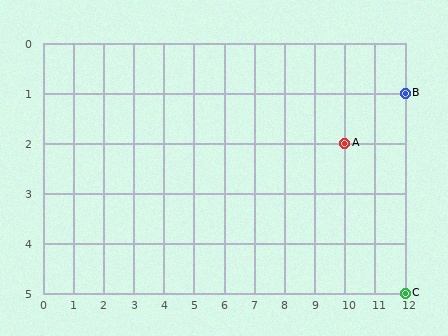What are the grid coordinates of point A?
Point A is at grid coordinates (10, 2).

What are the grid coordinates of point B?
Point B is at grid coordinates (12, 1).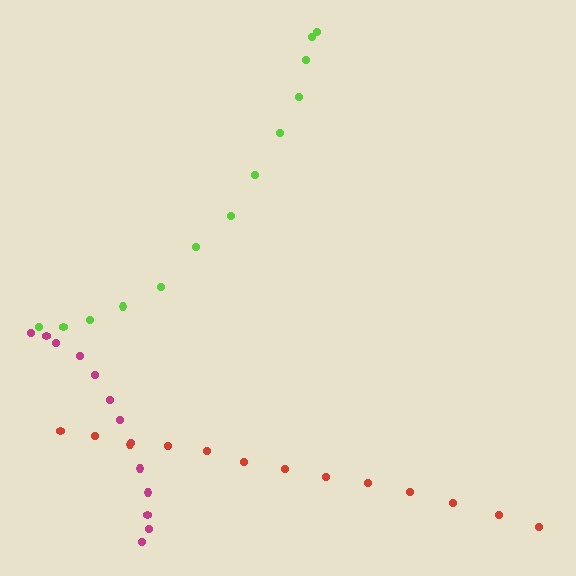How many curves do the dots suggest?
There are 3 distinct paths.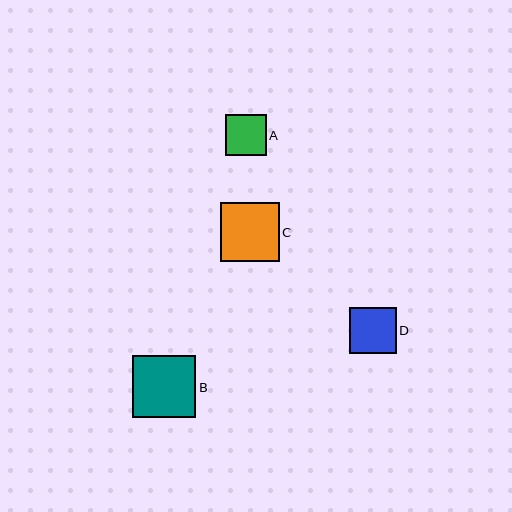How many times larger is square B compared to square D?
Square B is approximately 1.4 times the size of square D.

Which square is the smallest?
Square A is the smallest with a size of approximately 40 pixels.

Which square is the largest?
Square B is the largest with a size of approximately 63 pixels.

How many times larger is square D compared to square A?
Square D is approximately 1.1 times the size of square A.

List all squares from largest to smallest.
From largest to smallest: B, C, D, A.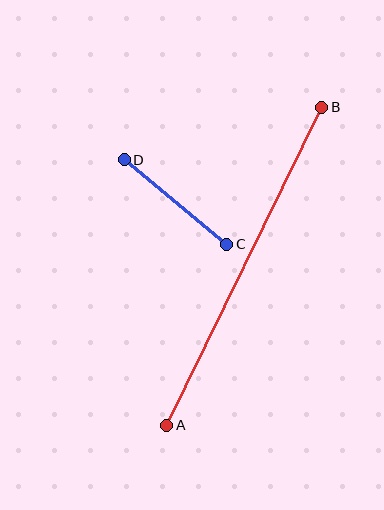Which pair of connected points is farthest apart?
Points A and B are farthest apart.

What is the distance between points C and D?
The distance is approximately 133 pixels.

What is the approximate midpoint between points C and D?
The midpoint is at approximately (176, 202) pixels.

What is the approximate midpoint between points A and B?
The midpoint is at approximately (244, 266) pixels.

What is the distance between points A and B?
The distance is approximately 354 pixels.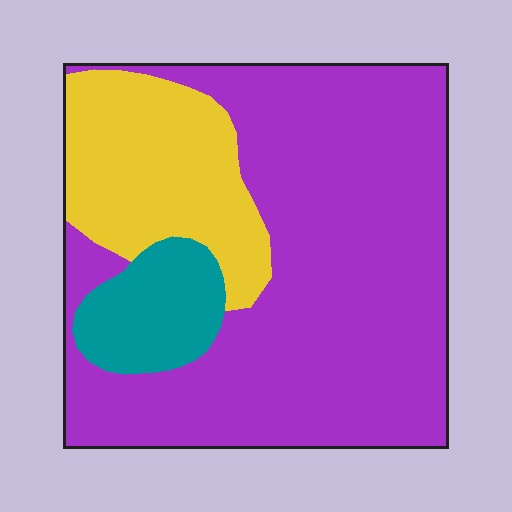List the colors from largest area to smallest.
From largest to smallest: purple, yellow, teal.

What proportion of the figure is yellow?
Yellow takes up about one fifth (1/5) of the figure.